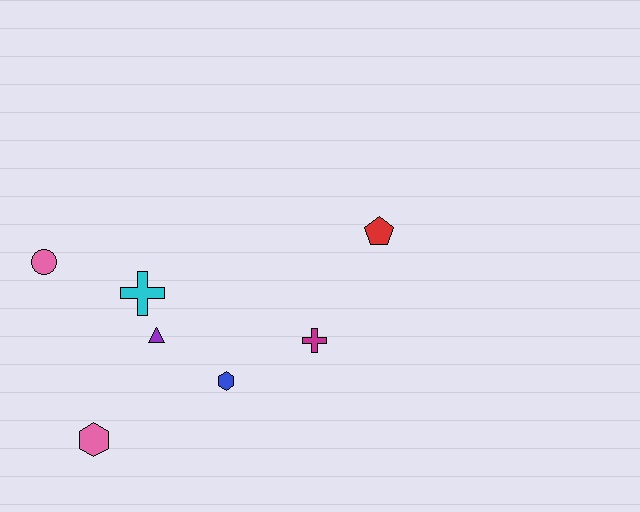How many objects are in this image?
There are 7 objects.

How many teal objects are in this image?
There are no teal objects.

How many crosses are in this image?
There are 2 crosses.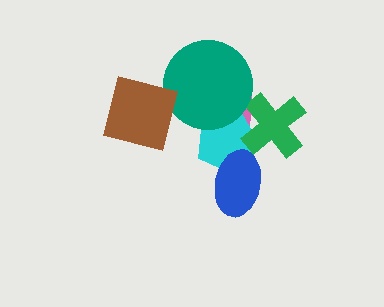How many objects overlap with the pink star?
3 objects overlap with the pink star.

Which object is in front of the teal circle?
The brown square is in front of the teal circle.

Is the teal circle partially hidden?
Yes, it is partially covered by another shape.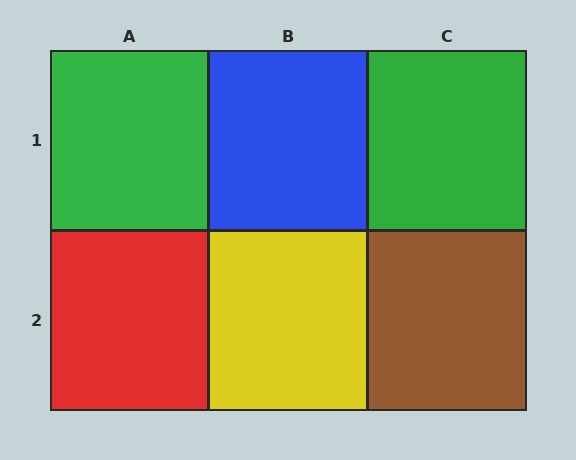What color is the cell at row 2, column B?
Yellow.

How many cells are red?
1 cell is red.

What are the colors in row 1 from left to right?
Green, blue, green.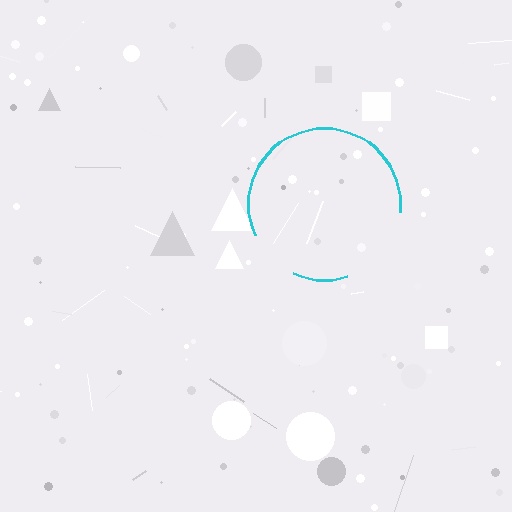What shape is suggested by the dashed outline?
The dashed outline suggests a circle.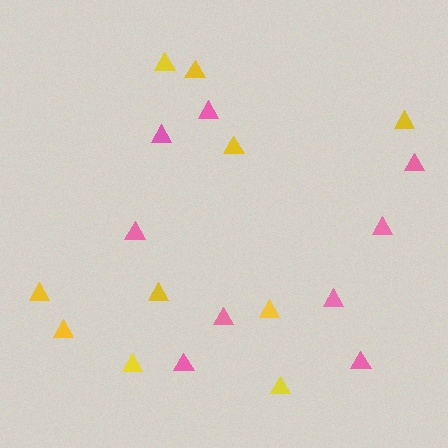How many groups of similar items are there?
There are 2 groups: one group of pink triangles (9) and one group of yellow triangles (10).